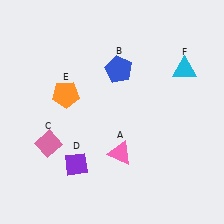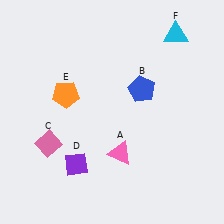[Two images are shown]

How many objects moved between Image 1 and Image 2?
2 objects moved between the two images.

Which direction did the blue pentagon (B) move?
The blue pentagon (B) moved right.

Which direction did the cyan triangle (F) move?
The cyan triangle (F) moved up.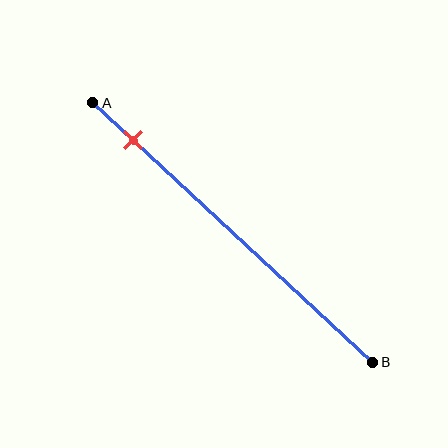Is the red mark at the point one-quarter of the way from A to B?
No, the mark is at about 15% from A, not at the 25% one-quarter point.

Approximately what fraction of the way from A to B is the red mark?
The red mark is approximately 15% of the way from A to B.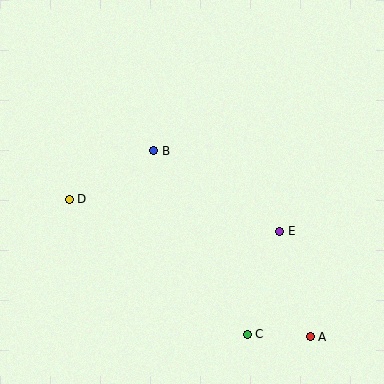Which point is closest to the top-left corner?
Point D is closest to the top-left corner.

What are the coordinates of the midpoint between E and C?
The midpoint between E and C is at (263, 283).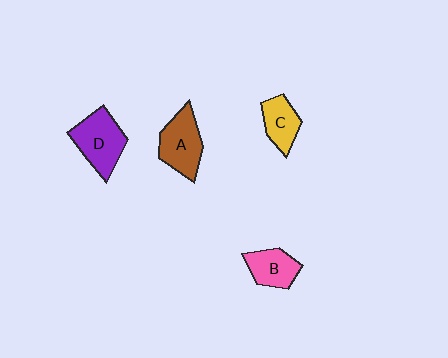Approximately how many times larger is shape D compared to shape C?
Approximately 1.5 times.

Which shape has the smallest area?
Shape C (yellow).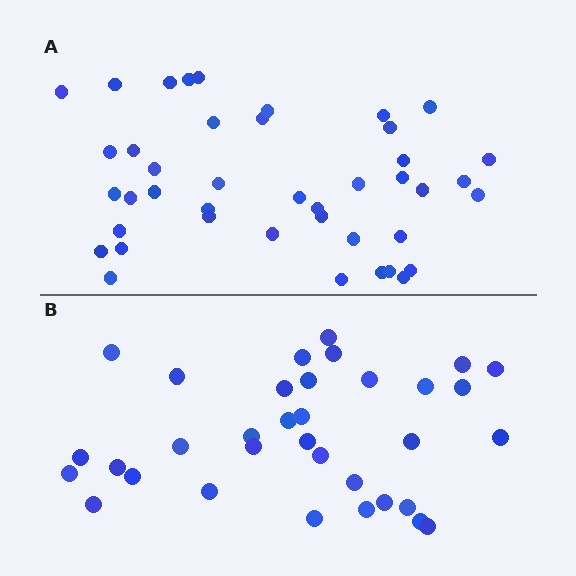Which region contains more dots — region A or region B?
Region A (the top region) has more dots.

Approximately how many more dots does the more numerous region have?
Region A has roughly 8 or so more dots than region B.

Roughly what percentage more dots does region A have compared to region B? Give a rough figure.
About 25% more.